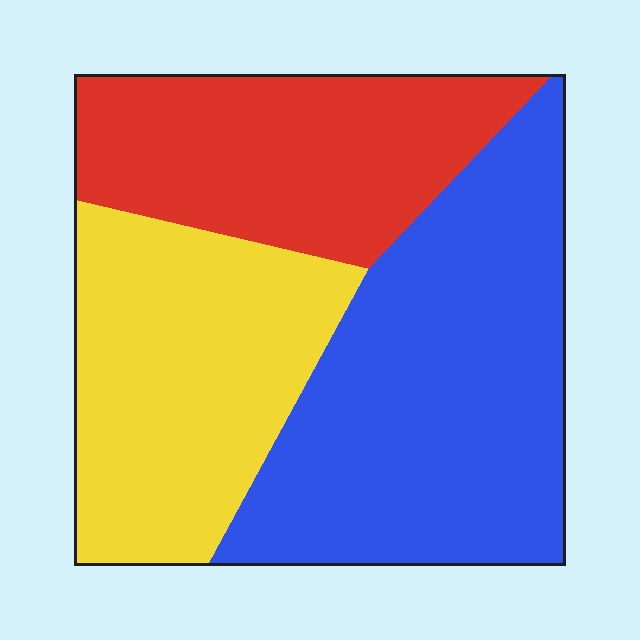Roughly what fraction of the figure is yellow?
Yellow takes up about one third (1/3) of the figure.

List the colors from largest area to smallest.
From largest to smallest: blue, yellow, red.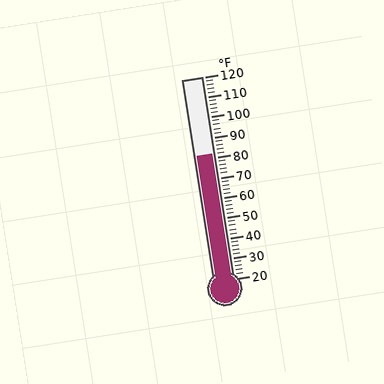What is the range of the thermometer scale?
The thermometer scale ranges from 20°F to 120°F.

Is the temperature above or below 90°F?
The temperature is below 90°F.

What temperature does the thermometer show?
The thermometer shows approximately 82°F.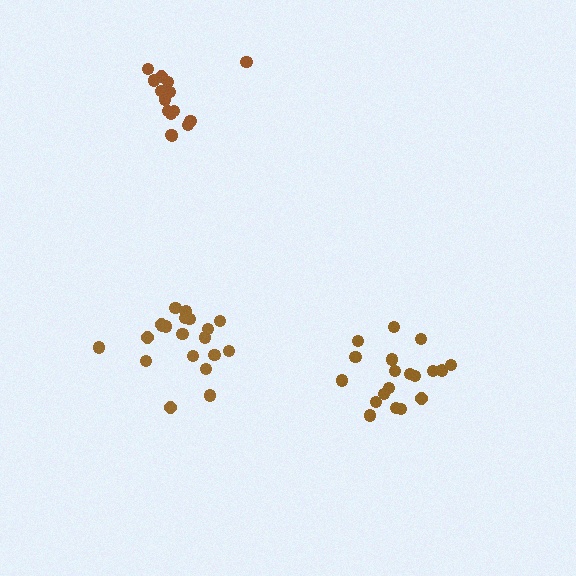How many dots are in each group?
Group 1: 19 dots, Group 2: 15 dots, Group 3: 20 dots (54 total).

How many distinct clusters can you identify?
There are 3 distinct clusters.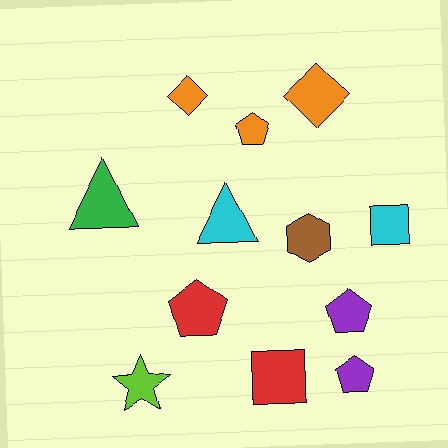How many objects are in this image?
There are 12 objects.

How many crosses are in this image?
There are no crosses.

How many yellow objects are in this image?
There are no yellow objects.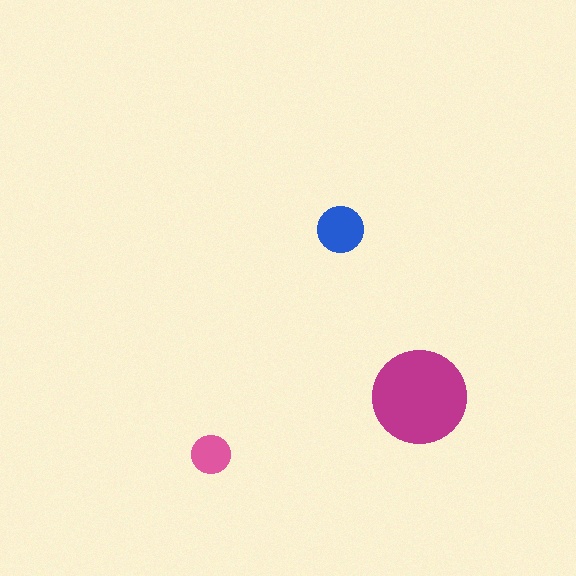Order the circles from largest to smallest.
the magenta one, the blue one, the pink one.